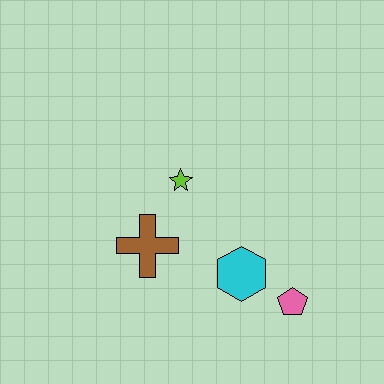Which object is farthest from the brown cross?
The pink pentagon is farthest from the brown cross.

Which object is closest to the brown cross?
The lime star is closest to the brown cross.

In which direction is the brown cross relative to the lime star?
The brown cross is below the lime star.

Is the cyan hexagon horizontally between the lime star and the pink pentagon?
Yes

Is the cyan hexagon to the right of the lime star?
Yes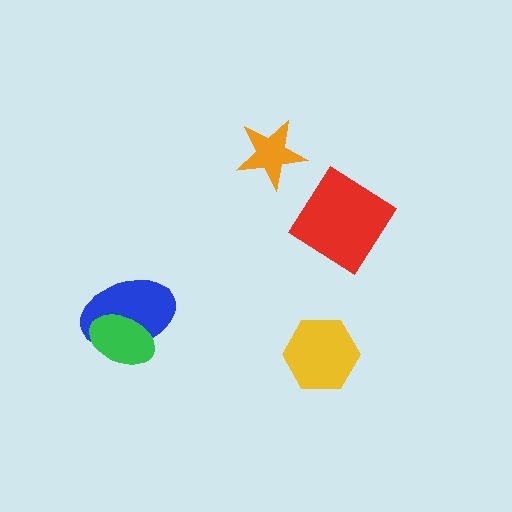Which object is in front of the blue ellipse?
The green ellipse is in front of the blue ellipse.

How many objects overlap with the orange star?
0 objects overlap with the orange star.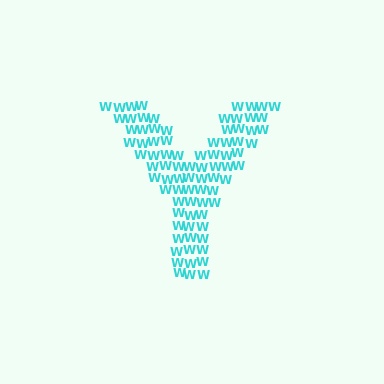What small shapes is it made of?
It is made of small letter W's.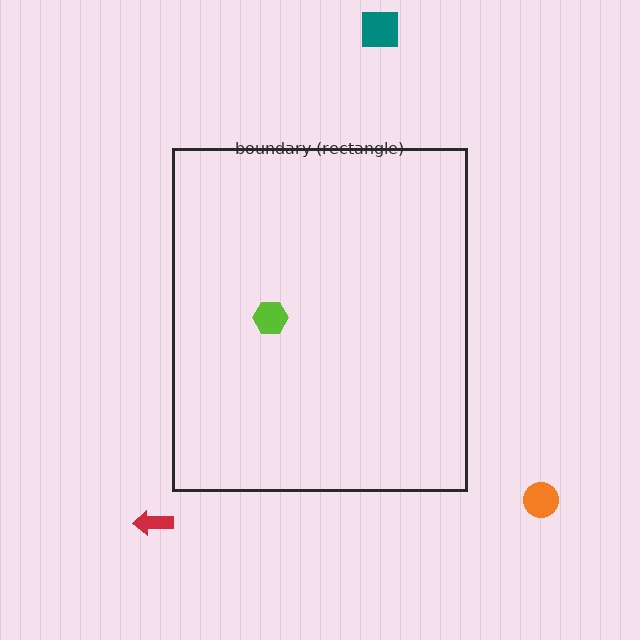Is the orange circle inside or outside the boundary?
Outside.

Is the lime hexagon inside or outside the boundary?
Inside.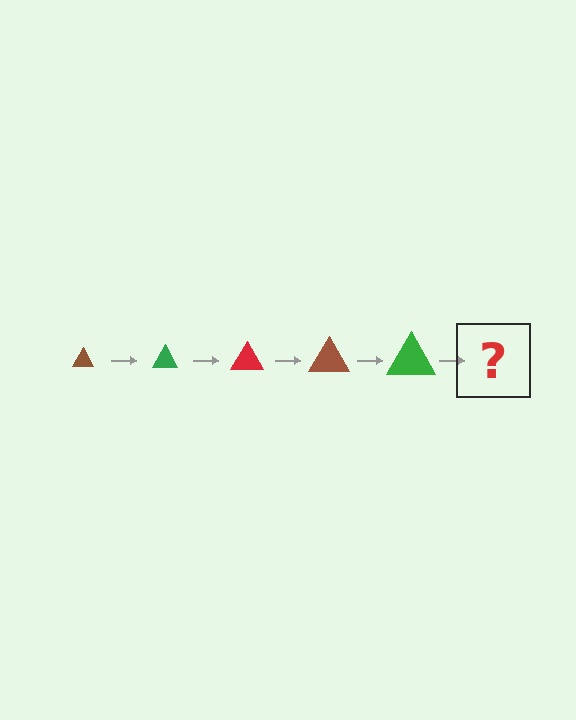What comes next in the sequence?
The next element should be a red triangle, larger than the previous one.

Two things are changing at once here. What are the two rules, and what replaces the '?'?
The two rules are that the triangle grows larger each step and the color cycles through brown, green, and red. The '?' should be a red triangle, larger than the previous one.